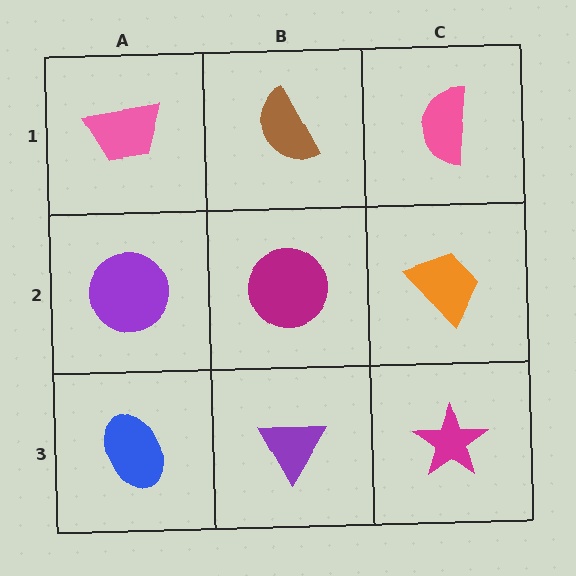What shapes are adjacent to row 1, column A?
A purple circle (row 2, column A), a brown semicircle (row 1, column B).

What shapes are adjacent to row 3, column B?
A magenta circle (row 2, column B), a blue ellipse (row 3, column A), a magenta star (row 3, column C).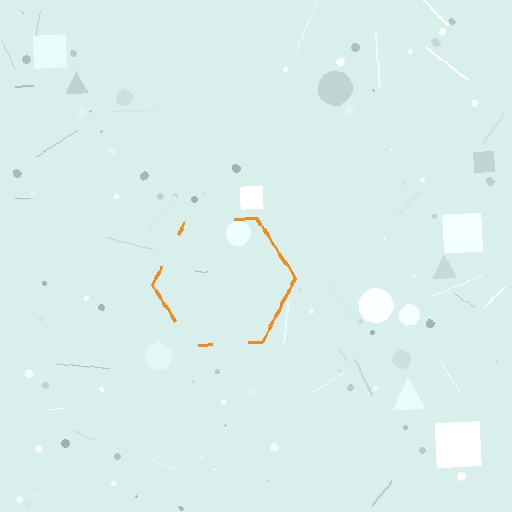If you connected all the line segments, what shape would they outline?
They would outline a hexagon.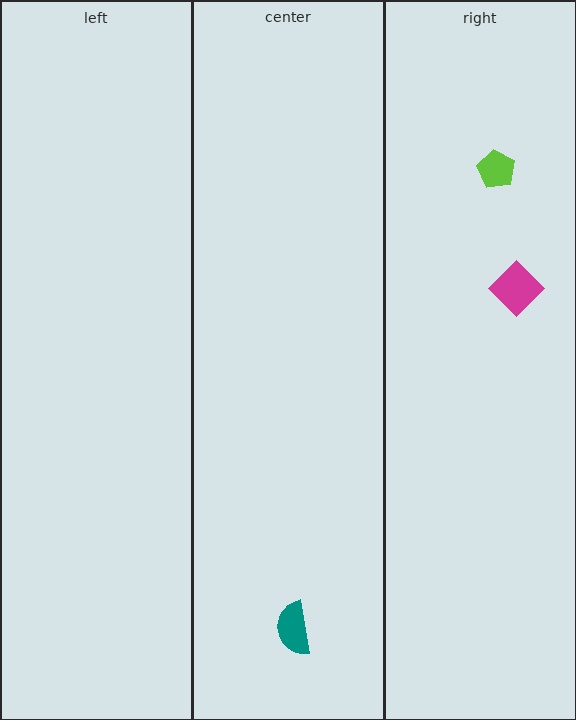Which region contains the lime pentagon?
The right region.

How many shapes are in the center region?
1.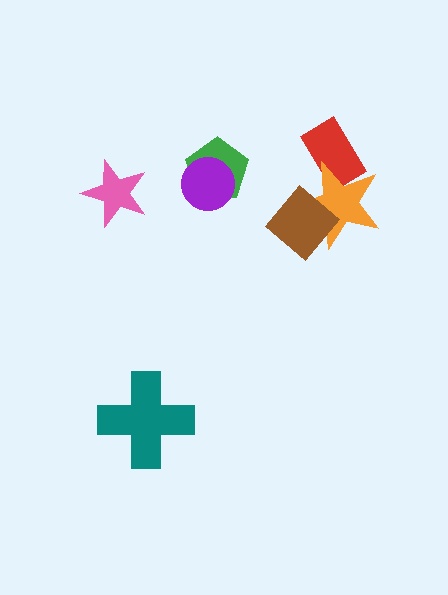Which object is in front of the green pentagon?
The purple circle is in front of the green pentagon.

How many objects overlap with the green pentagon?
1 object overlaps with the green pentagon.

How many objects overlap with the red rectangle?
1 object overlaps with the red rectangle.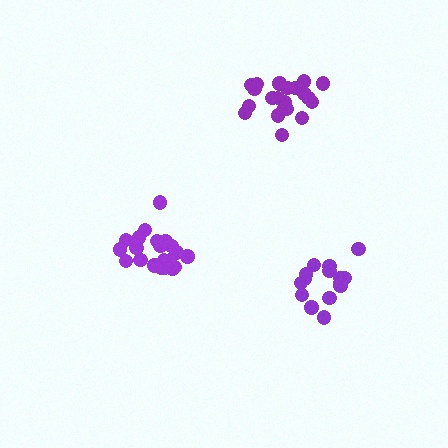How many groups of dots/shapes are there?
There are 3 groups.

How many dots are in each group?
Group 1: 21 dots, Group 2: 15 dots, Group 3: 21 dots (57 total).